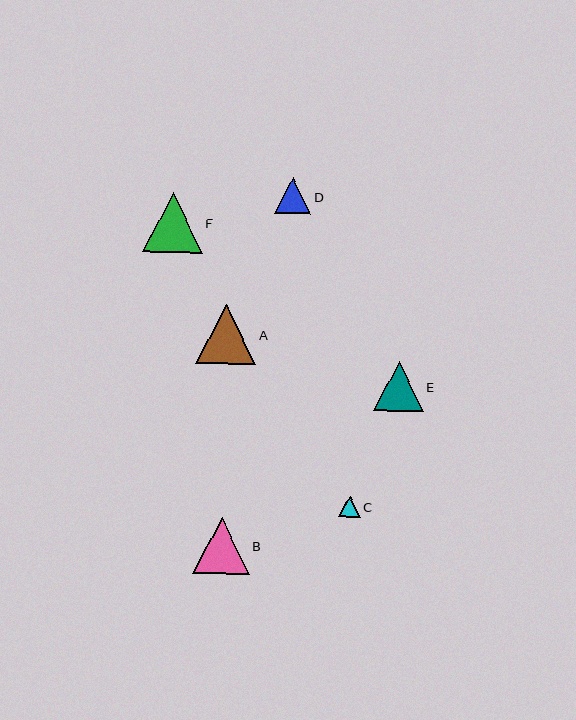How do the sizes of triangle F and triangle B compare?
Triangle F and triangle B are approximately the same size.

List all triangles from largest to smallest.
From largest to smallest: F, A, B, E, D, C.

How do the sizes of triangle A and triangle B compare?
Triangle A and triangle B are approximately the same size.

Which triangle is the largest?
Triangle F is the largest with a size of approximately 60 pixels.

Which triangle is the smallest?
Triangle C is the smallest with a size of approximately 22 pixels.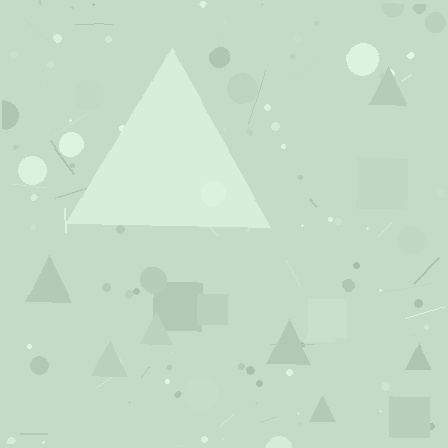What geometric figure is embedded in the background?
A triangle is embedded in the background.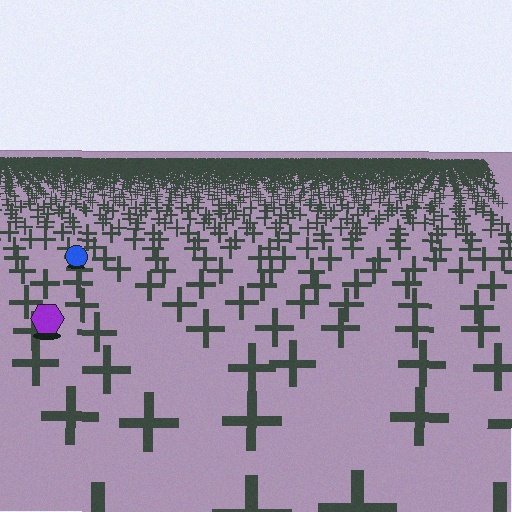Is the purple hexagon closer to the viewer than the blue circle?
Yes. The purple hexagon is closer — you can tell from the texture gradient: the ground texture is coarser near it.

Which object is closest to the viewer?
The purple hexagon is closest. The texture marks near it are larger and more spread out.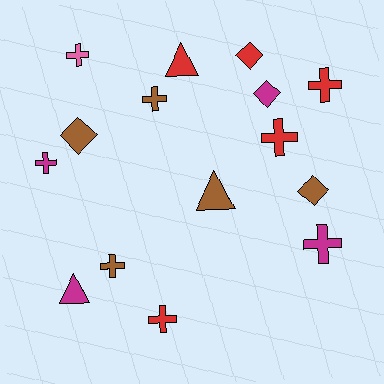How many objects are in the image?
There are 15 objects.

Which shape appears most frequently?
Cross, with 8 objects.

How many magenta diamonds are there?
There is 1 magenta diamond.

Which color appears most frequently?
Brown, with 5 objects.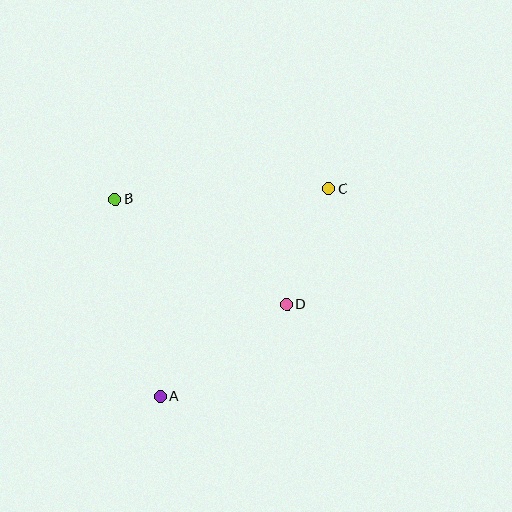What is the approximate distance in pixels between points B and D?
The distance between B and D is approximately 201 pixels.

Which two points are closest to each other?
Points C and D are closest to each other.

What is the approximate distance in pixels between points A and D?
The distance between A and D is approximately 156 pixels.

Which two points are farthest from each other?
Points A and C are farthest from each other.